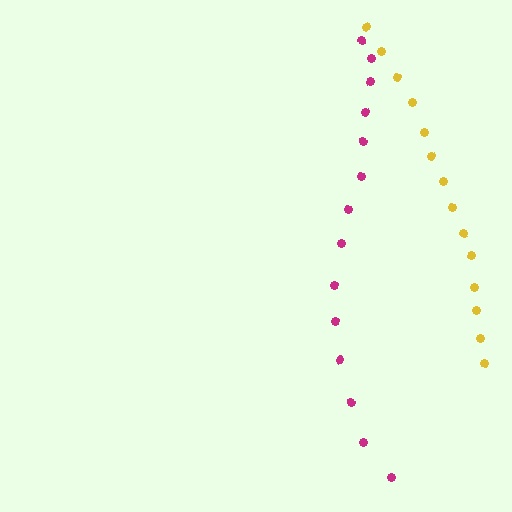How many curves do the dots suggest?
There are 2 distinct paths.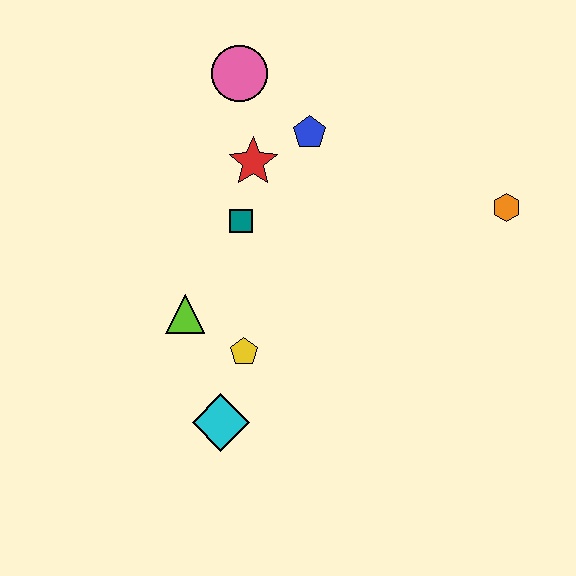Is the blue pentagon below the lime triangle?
No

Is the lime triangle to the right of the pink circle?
No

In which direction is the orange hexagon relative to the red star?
The orange hexagon is to the right of the red star.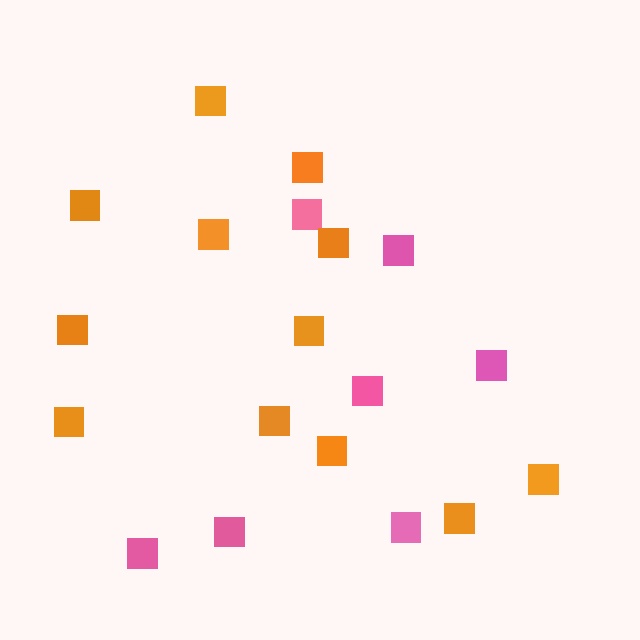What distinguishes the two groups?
There are 2 groups: one group of pink squares (7) and one group of orange squares (12).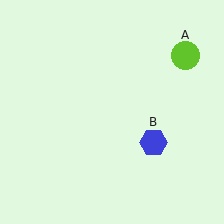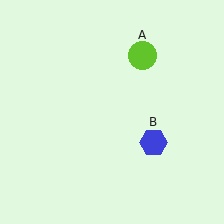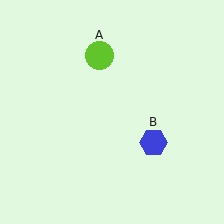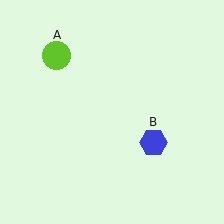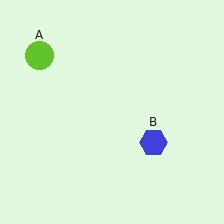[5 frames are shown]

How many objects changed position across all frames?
1 object changed position: lime circle (object A).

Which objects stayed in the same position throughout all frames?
Blue hexagon (object B) remained stationary.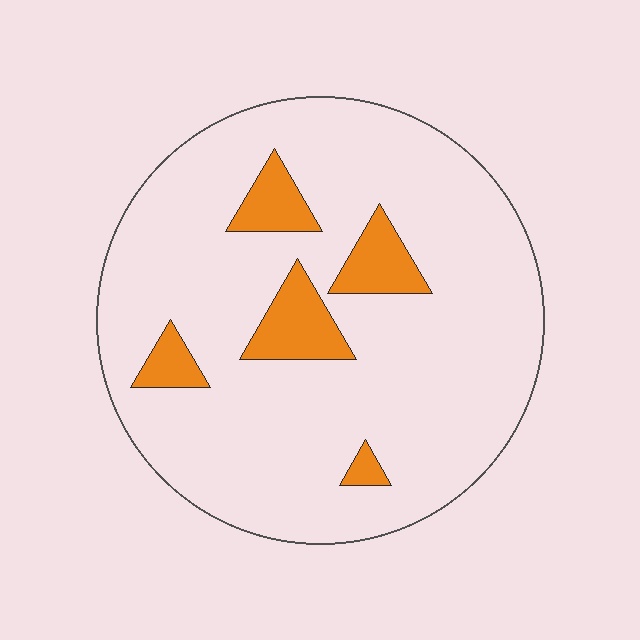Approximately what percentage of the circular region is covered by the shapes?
Approximately 10%.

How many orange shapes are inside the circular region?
5.